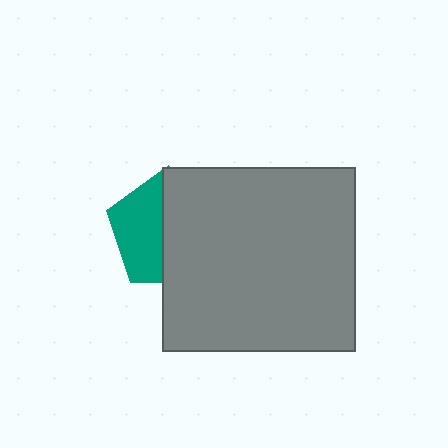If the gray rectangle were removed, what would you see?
You would see the complete teal pentagon.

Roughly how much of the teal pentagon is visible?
A small part of it is visible (roughly 42%).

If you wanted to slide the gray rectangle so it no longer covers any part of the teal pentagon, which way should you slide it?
Slide it right — that is the most direct way to separate the two shapes.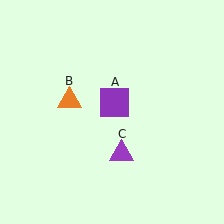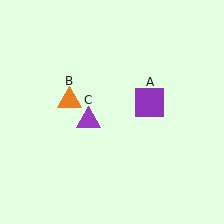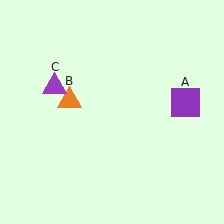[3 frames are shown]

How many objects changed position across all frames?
2 objects changed position: purple square (object A), purple triangle (object C).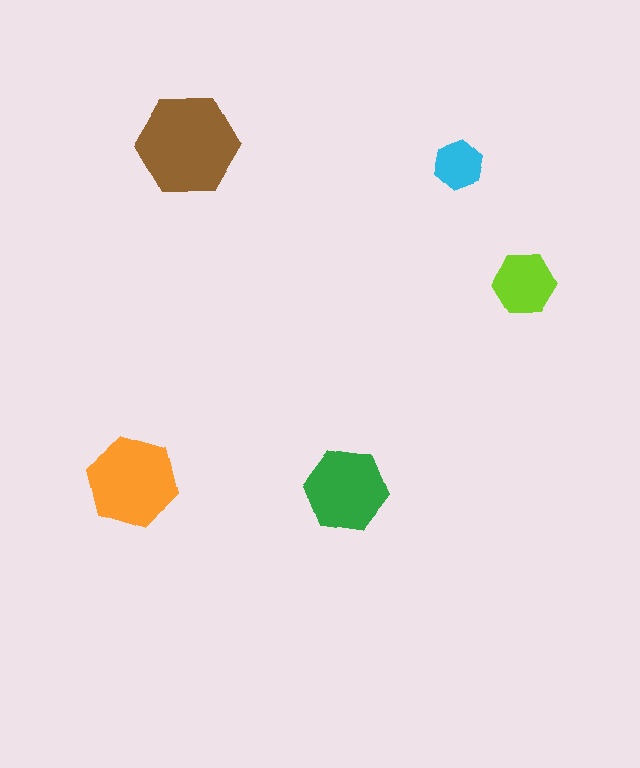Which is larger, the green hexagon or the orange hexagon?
The orange one.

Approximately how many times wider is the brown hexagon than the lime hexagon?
About 1.5 times wider.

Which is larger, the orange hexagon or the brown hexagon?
The brown one.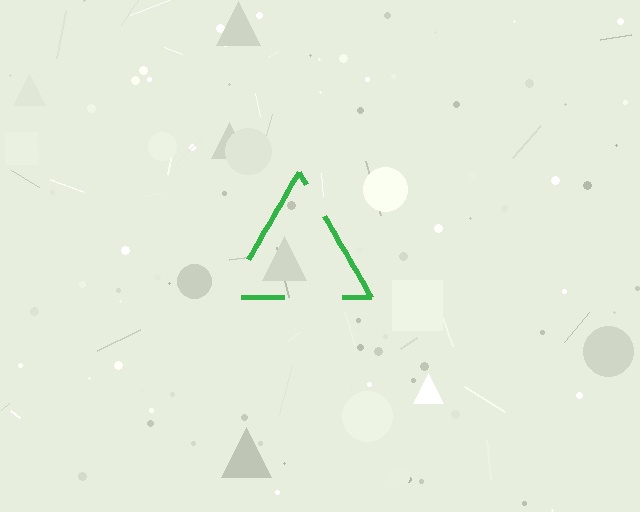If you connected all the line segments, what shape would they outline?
They would outline a triangle.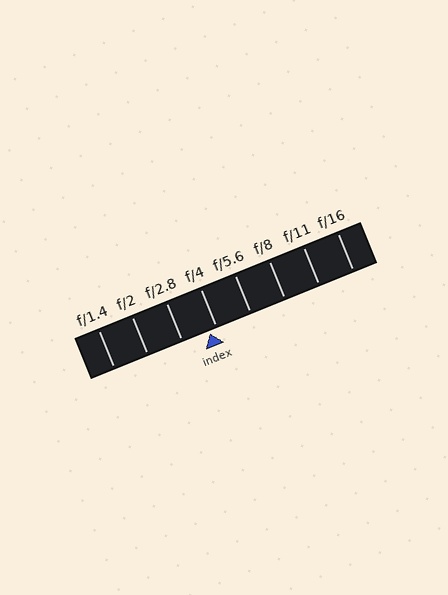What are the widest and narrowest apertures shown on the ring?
The widest aperture shown is f/1.4 and the narrowest is f/16.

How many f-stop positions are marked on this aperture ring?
There are 8 f-stop positions marked.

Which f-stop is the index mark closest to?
The index mark is closest to f/4.